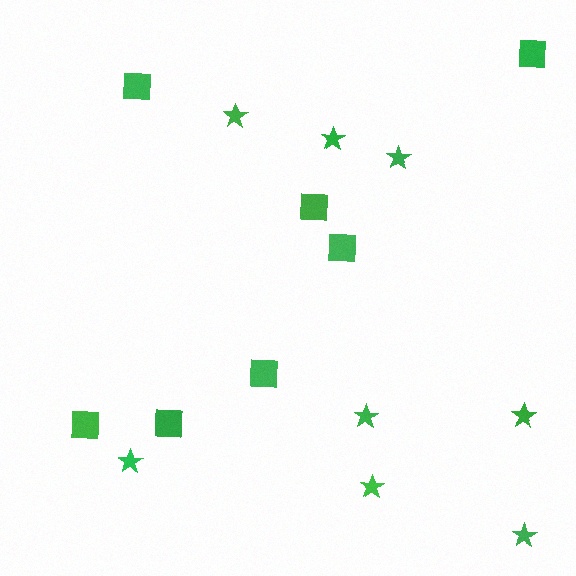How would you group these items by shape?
There are 2 groups: one group of squares (7) and one group of stars (8).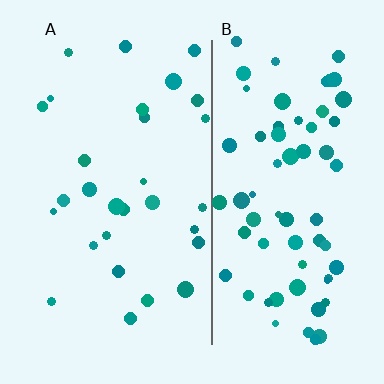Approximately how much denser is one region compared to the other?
Approximately 2.4× — region B over region A.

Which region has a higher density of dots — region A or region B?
B (the right).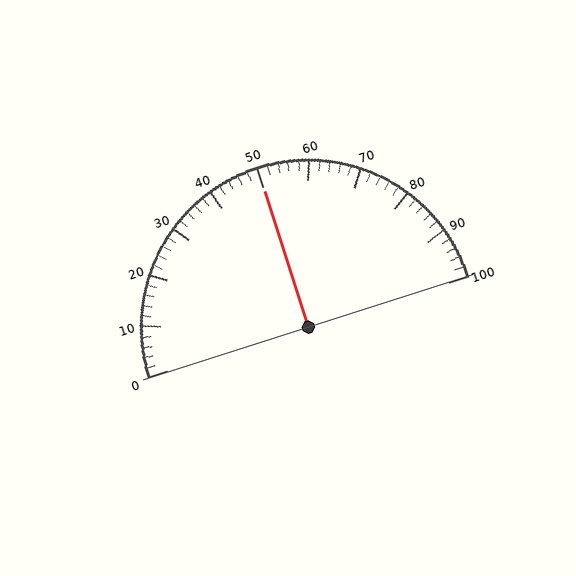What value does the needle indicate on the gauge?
The needle indicates approximately 50.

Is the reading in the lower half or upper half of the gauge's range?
The reading is in the upper half of the range (0 to 100).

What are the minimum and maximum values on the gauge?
The gauge ranges from 0 to 100.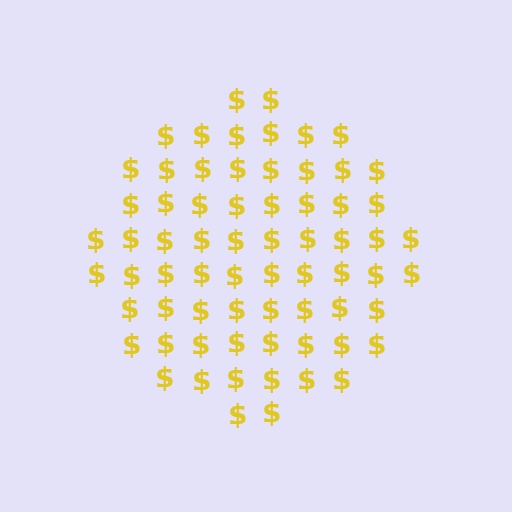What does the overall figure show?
The overall figure shows a circle.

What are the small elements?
The small elements are dollar signs.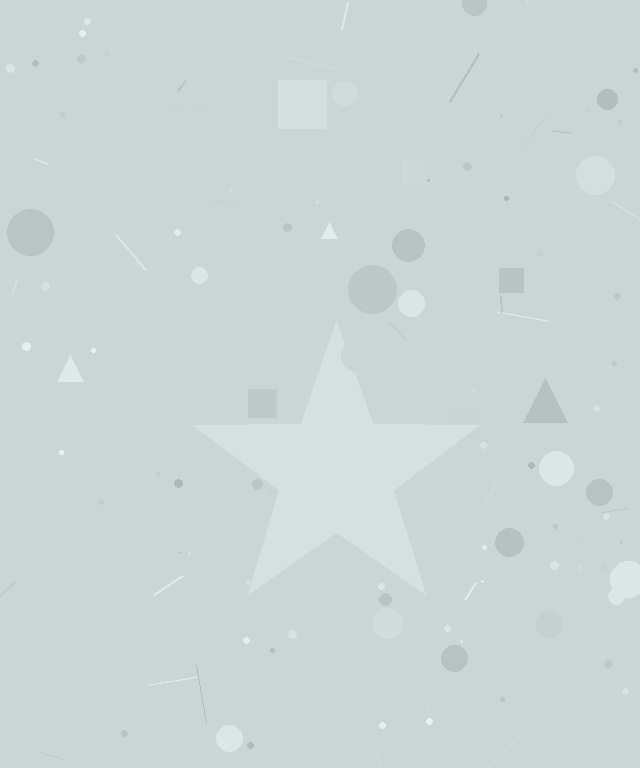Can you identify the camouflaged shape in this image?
The camouflaged shape is a star.